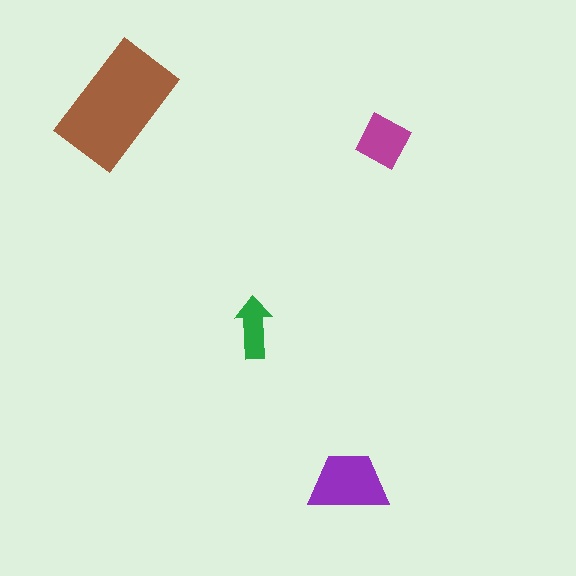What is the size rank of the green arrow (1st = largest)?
4th.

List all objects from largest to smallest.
The brown rectangle, the purple trapezoid, the magenta square, the green arrow.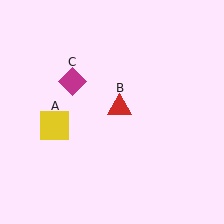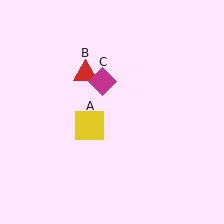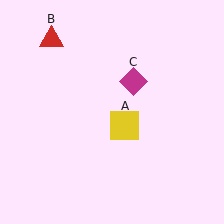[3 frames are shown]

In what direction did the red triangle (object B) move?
The red triangle (object B) moved up and to the left.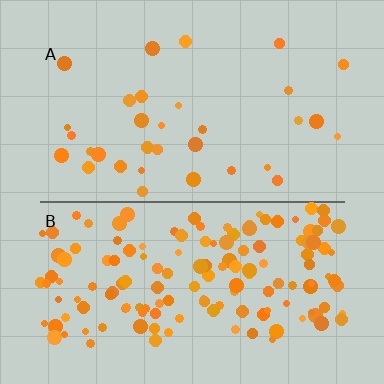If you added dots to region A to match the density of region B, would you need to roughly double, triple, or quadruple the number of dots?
Approximately quadruple.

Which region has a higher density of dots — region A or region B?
B (the bottom).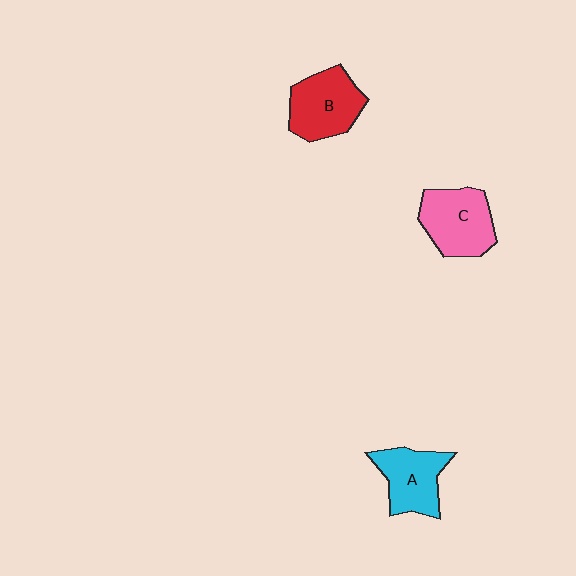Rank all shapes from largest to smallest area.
From largest to smallest: C (pink), B (red), A (cyan).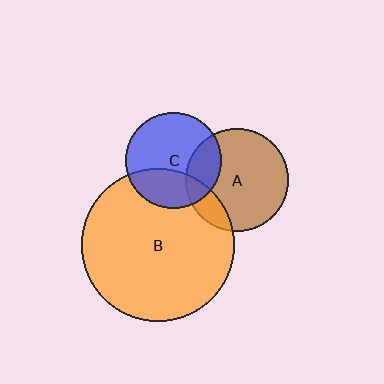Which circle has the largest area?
Circle B (orange).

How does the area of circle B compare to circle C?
Approximately 2.6 times.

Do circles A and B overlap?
Yes.